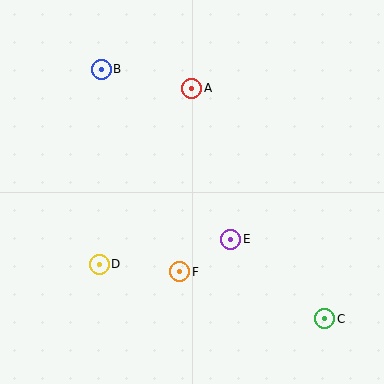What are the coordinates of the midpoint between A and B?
The midpoint between A and B is at (146, 79).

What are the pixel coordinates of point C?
Point C is at (325, 319).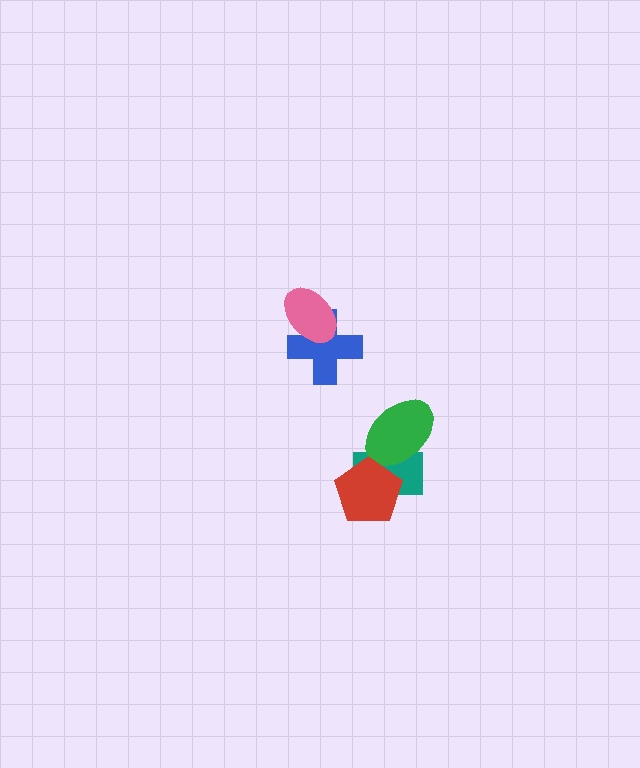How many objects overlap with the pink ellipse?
1 object overlaps with the pink ellipse.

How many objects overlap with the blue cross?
1 object overlaps with the blue cross.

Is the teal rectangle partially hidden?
Yes, it is partially covered by another shape.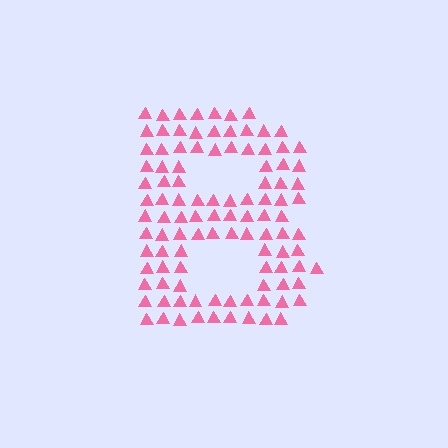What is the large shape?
The large shape is the letter B.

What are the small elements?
The small elements are triangles.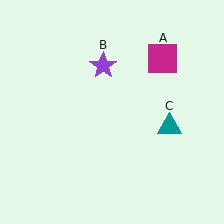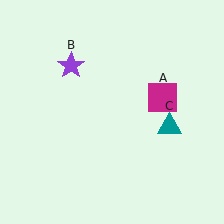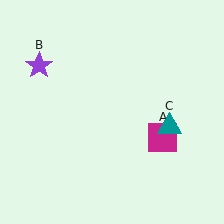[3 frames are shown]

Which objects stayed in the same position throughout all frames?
Teal triangle (object C) remained stationary.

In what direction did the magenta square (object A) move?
The magenta square (object A) moved down.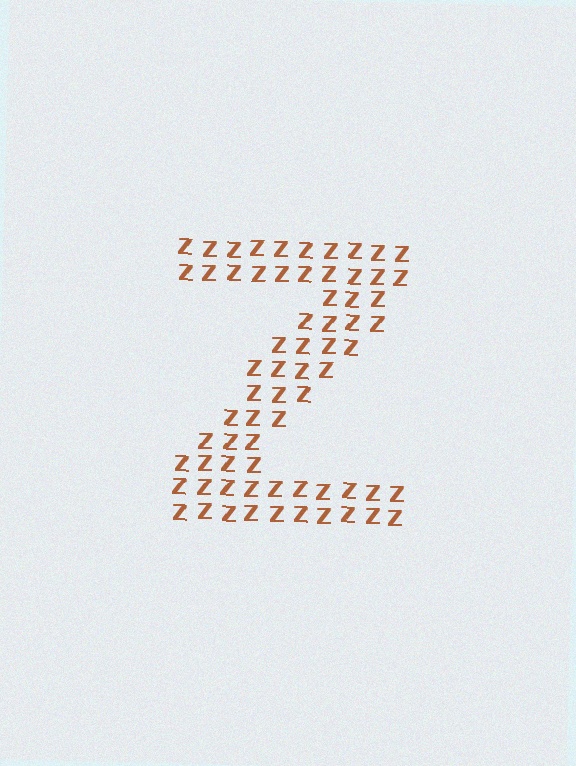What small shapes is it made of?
It is made of small letter Z's.